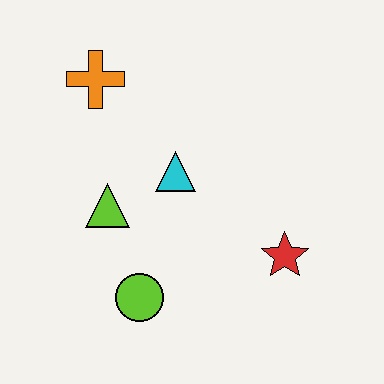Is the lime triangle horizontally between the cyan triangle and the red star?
No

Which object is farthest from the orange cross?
The red star is farthest from the orange cross.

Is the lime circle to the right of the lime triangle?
Yes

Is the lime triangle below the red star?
No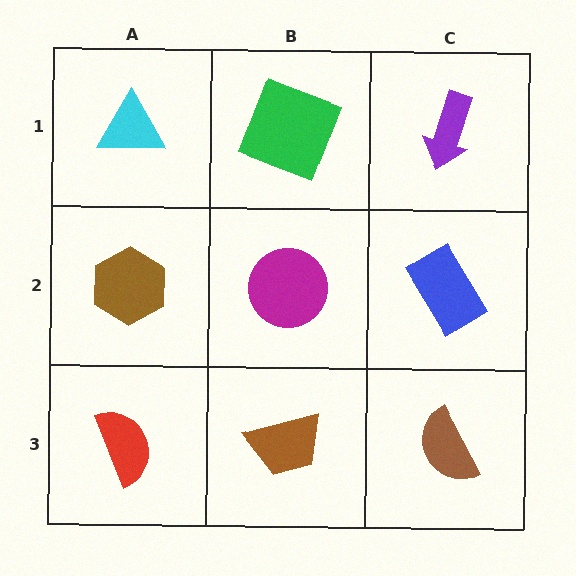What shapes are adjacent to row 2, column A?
A cyan triangle (row 1, column A), a red semicircle (row 3, column A), a magenta circle (row 2, column B).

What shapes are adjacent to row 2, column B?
A green square (row 1, column B), a brown trapezoid (row 3, column B), a brown hexagon (row 2, column A), a blue rectangle (row 2, column C).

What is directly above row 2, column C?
A purple arrow.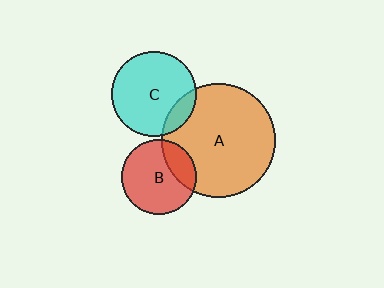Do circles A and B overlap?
Yes.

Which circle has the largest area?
Circle A (orange).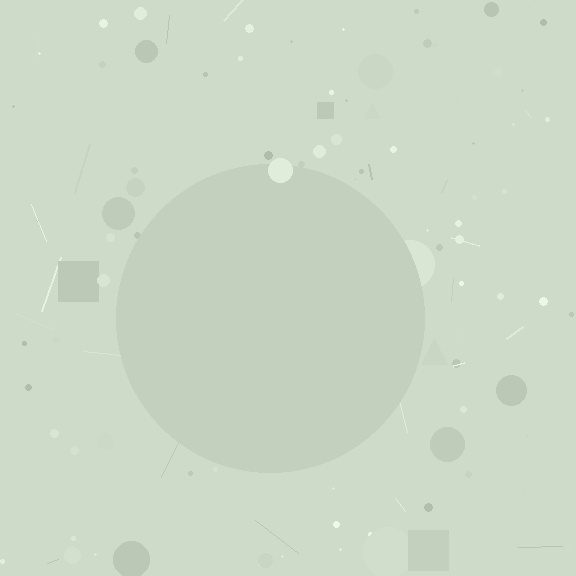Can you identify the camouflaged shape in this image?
The camouflaged shape is a circle.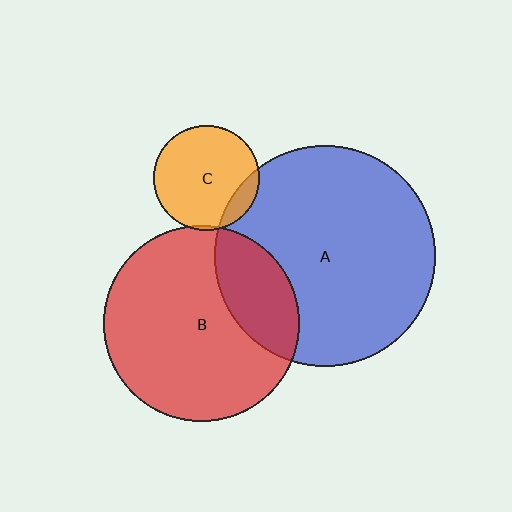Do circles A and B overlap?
Yes.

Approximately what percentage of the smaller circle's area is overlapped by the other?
Approximately 25%.